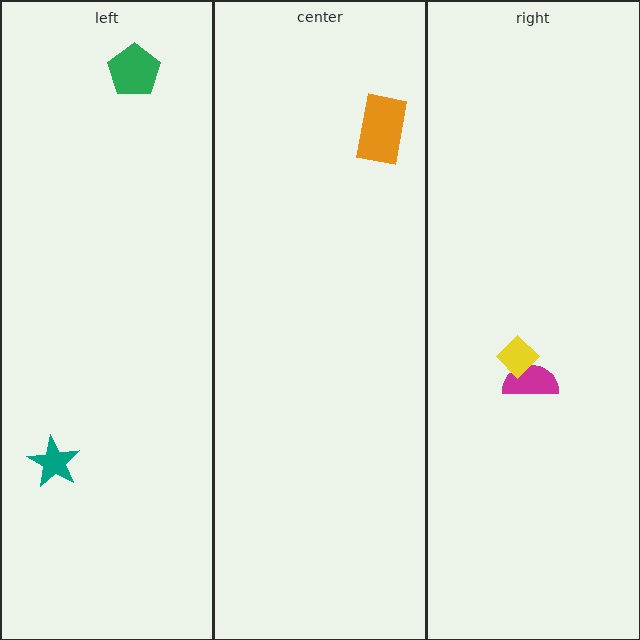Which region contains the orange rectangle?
The center region.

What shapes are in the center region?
The orange rectangle.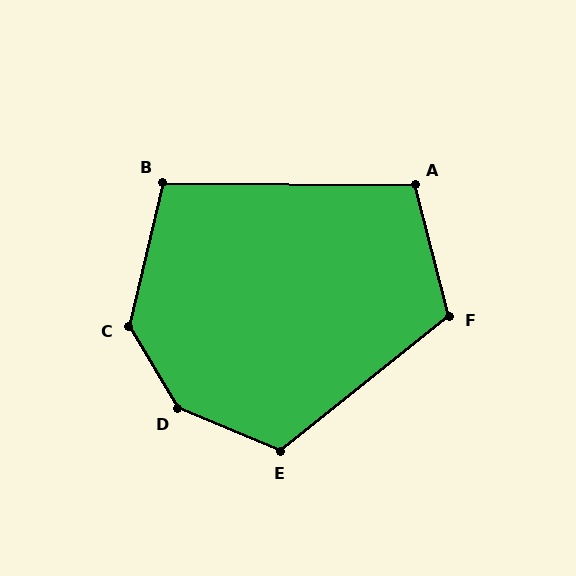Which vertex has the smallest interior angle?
B, at approximately 103 degrees.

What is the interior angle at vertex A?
Approximately 105 degrees (obtuse).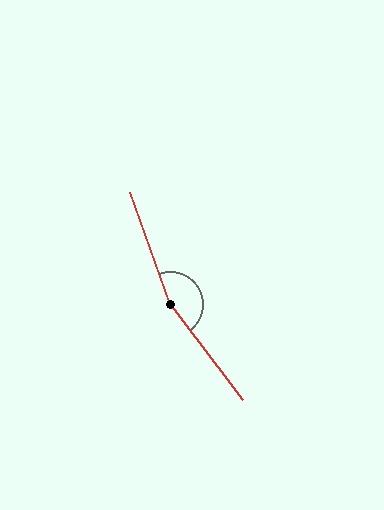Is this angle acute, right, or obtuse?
It is obtuse.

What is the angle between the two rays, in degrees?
Approximately 163 degrees.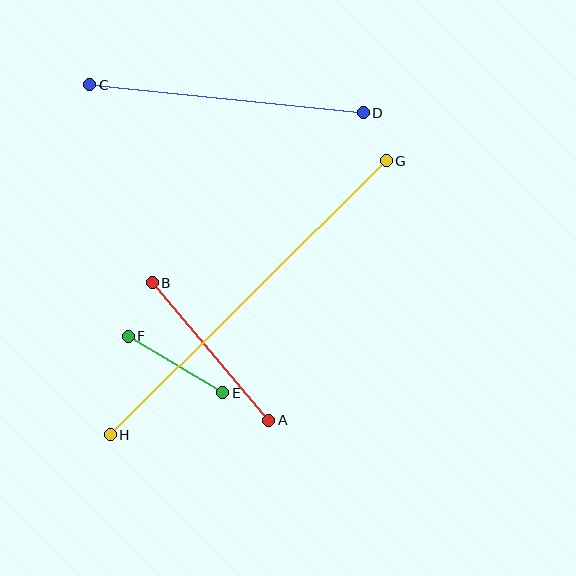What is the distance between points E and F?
The distance is approximately 110 pixels.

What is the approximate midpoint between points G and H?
The midpoint is at approximately (248, 298) pixels.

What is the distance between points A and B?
The distance is approximately 180 pixels.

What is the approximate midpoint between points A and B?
The midpoint is at approximately (210, 352) pixels.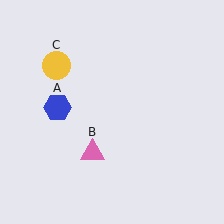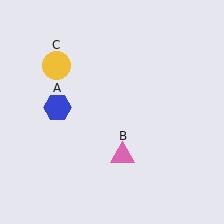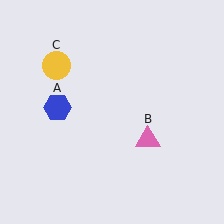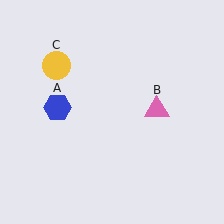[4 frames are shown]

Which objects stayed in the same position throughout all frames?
Blue hexagon (object A) and yellow circle (object C) remained stationary.